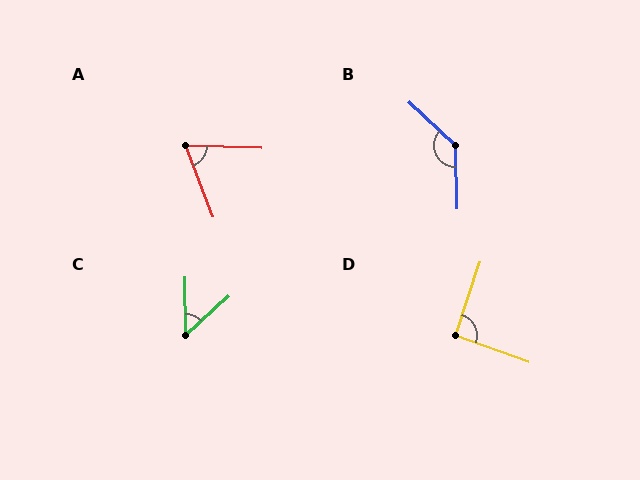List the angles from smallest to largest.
C (47°), A (67°), D (92°), B (134°).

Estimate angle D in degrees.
Approximately 92 degrees.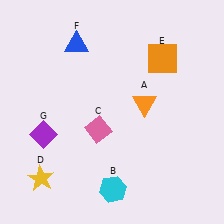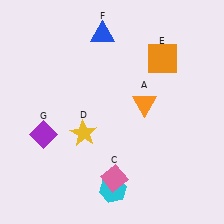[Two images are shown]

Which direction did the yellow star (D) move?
The yellow star (D) moved up.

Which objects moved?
The objects that moved are: the pink diamond (C), the yellow star (D), the blue triangle (F).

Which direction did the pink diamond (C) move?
The pink diamond (C) moved down.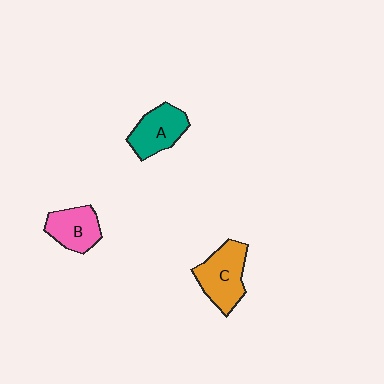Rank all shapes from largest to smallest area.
From largest to smallest: C (orange), A (teal), B (pink).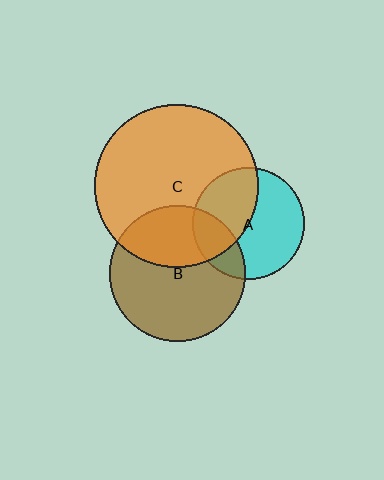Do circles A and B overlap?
Yes.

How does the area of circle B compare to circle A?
Approximately 1.5 times.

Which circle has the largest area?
Circle C (orange).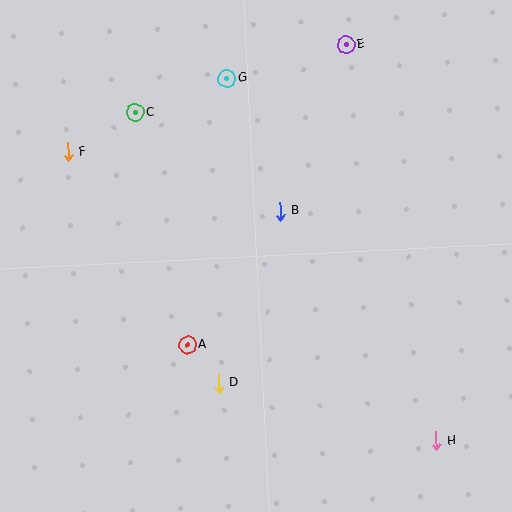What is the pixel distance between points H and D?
The distance between H and D is 225 pixels.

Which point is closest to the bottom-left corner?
Point A is closest to the bottom-left corner.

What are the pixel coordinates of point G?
Point G is at (227, 79).